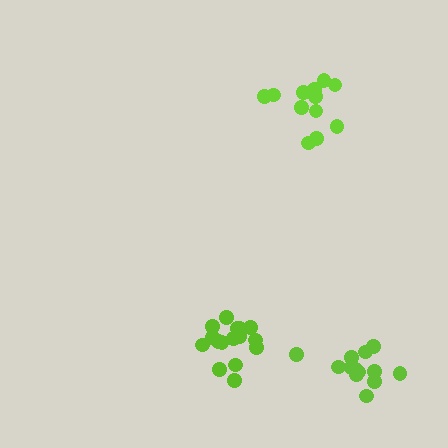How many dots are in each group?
Group 1: 12 dots, Group 2: 16 dots, Group 3: 13 dots (41 total).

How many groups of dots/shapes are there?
There are 3 groups.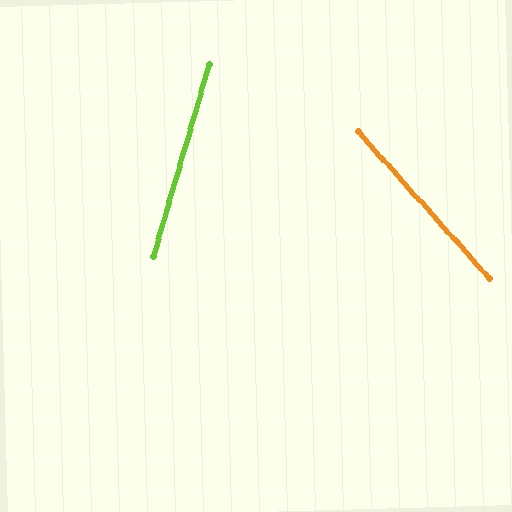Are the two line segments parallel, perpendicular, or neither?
Neither parallel nor perpendicular — they differ by about 58°.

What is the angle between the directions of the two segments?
Approximately 58 degrees.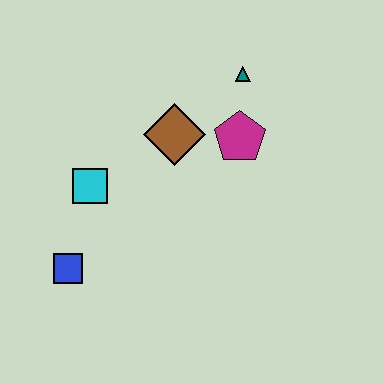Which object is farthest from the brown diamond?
The blue square is farthest from the brown diamond.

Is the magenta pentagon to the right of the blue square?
Yes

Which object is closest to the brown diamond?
The magenta pentagon is closest to the brown diamond.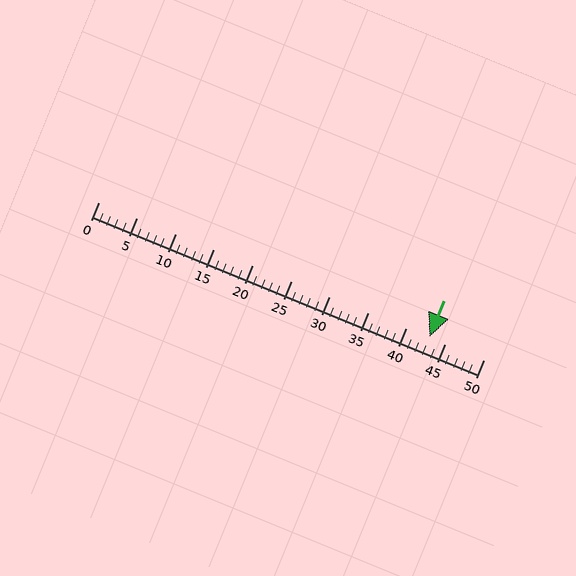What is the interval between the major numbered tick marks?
The major tick marks are spaced 5 units apart.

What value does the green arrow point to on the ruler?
The green arrow points to approximately 43.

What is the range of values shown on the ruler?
The ruler shows values from 0 to 50.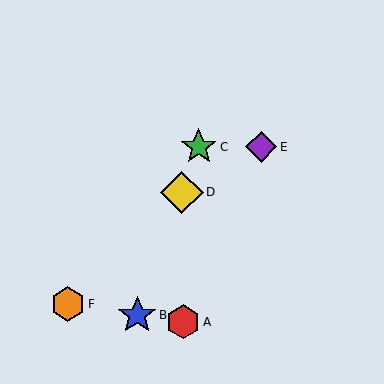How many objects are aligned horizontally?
2 objects (C, E) are aligned horizontally.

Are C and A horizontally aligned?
No, C is at y≈147 and A is at y≈322.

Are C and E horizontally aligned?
Yes, both are at y≈147.